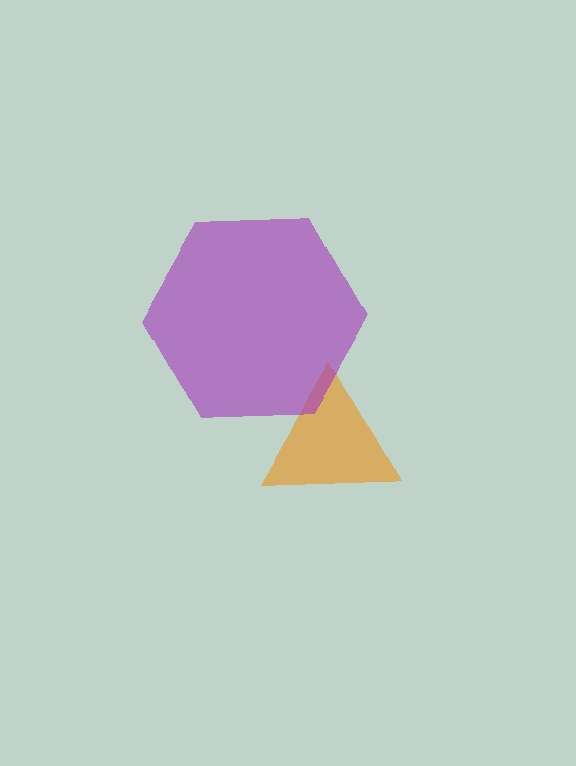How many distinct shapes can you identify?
There are 2 distinct shapes: an orange triangle, a purple hexagon.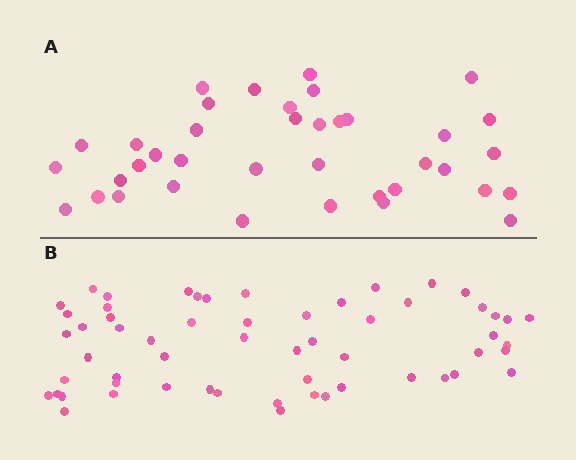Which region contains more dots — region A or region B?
Region B (the bottom region) has more dots.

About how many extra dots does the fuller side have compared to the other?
Region B has approximately 20 more dots than region A.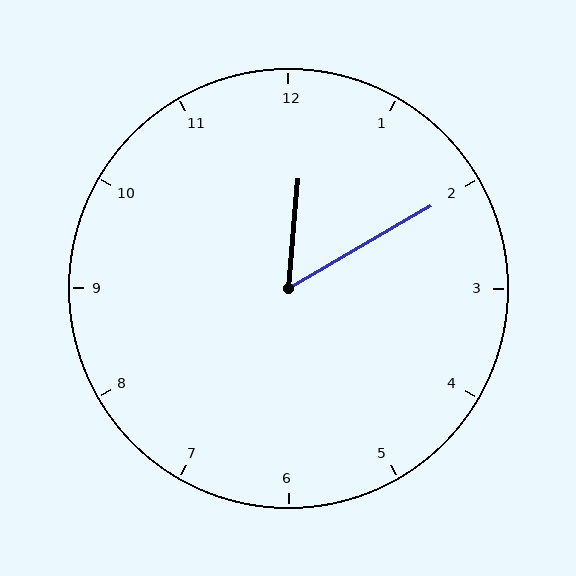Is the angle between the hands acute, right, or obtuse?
It is acute.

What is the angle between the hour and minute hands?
Approximately 55 degrees.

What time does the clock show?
12:10.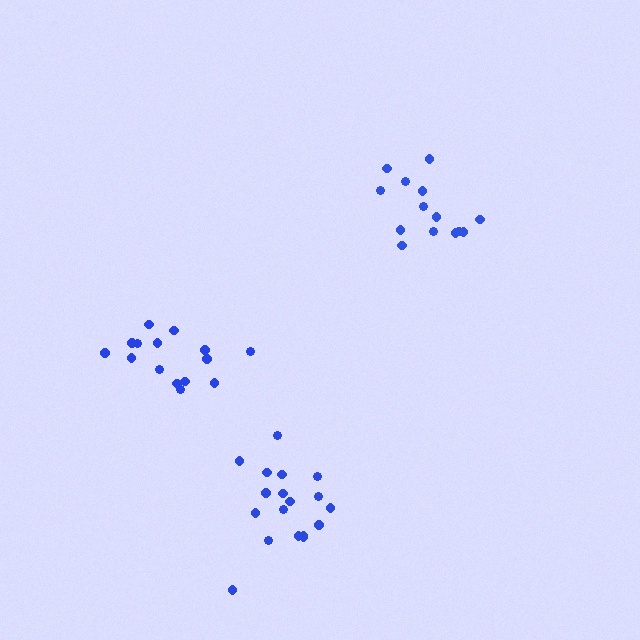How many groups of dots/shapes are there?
There are 3 groups.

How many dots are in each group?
Group 1: 15 dots, Group 2: 14 dots, Group 3: 18 dots (47 total).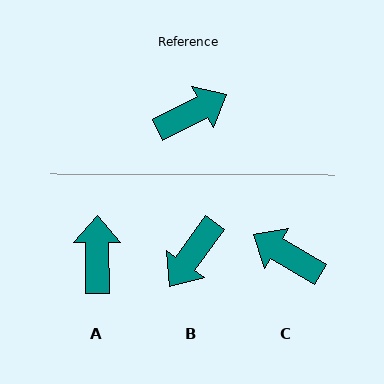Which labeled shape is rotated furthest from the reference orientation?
B, about 153 degrees away.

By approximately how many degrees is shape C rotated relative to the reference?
Approximately 122 degrees counter-clockwise.